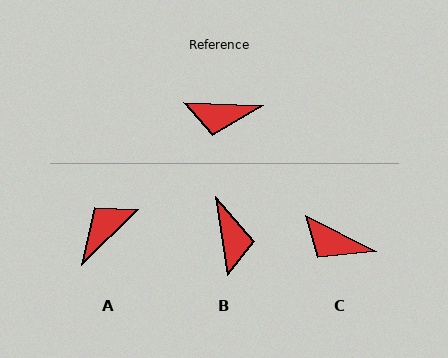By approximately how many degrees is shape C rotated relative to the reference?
Approximately 25 degrees clockwise.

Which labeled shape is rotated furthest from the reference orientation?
A, about 133 degrees away.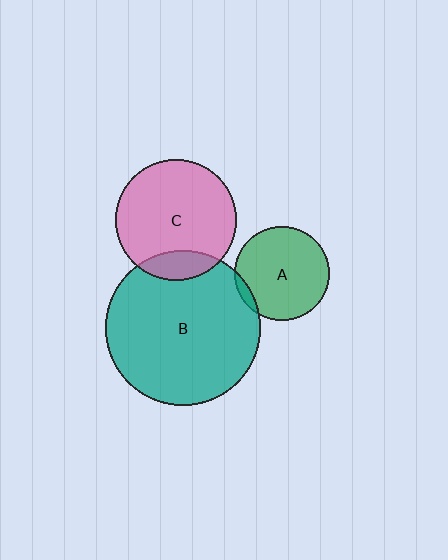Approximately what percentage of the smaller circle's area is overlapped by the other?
Approximately 15%.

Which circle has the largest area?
Circle B (teal).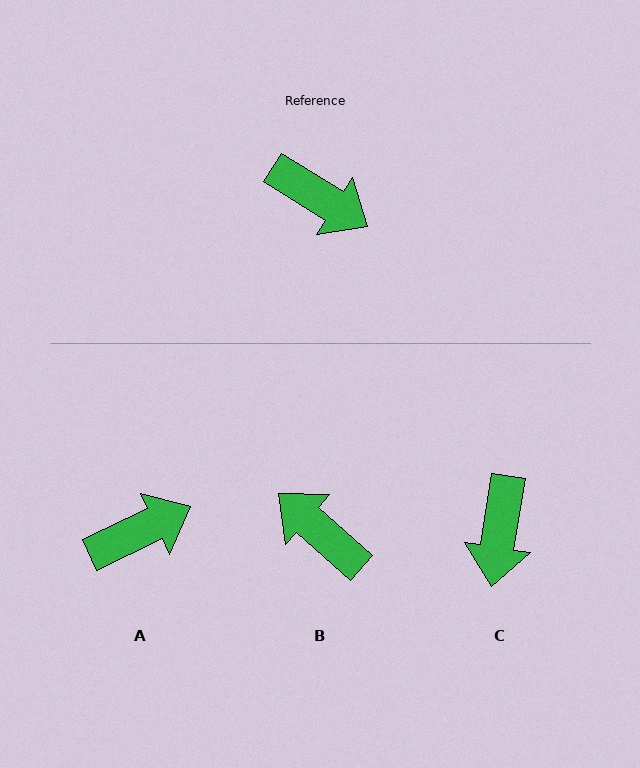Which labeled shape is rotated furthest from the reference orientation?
B, about 171 degrees away.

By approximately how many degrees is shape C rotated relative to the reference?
Approximately 67 degrees clockwise.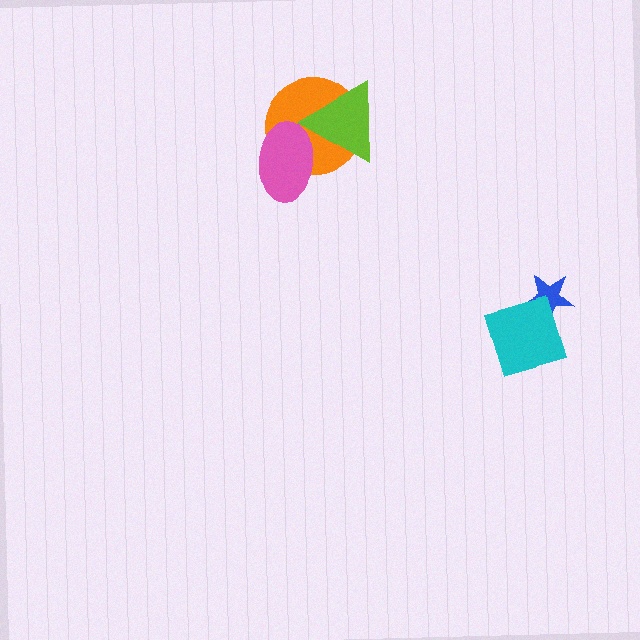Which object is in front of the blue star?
The cyan diamond is in front of the blue star.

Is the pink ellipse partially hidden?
Yes, it is partially covered by another shape.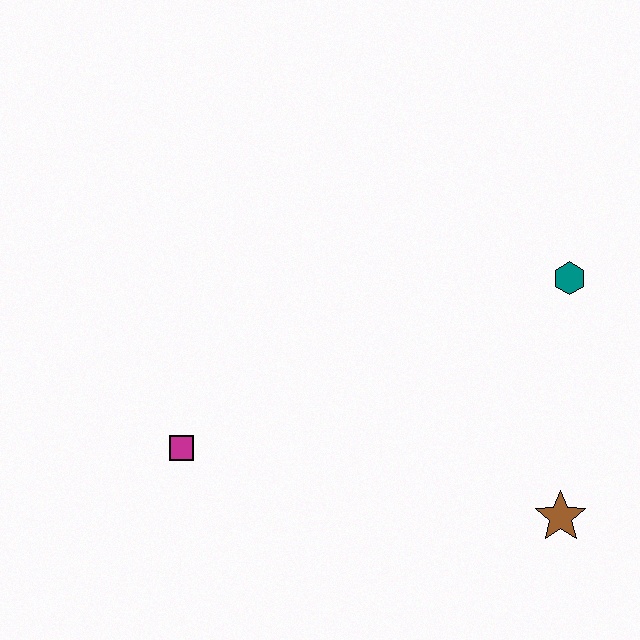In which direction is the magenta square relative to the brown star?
The magenta square is to the left of the brown star.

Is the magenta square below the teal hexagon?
Yes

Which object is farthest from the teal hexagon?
The magenta square is farthest from the teal hexagon.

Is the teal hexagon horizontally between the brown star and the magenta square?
No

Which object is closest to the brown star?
The teal hexagon is closest to the brown star.